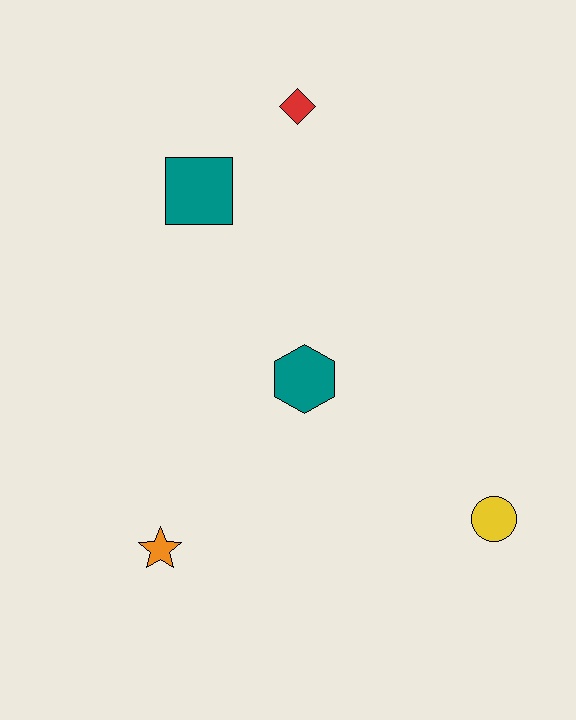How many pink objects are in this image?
There are no pink objects.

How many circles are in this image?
There is 1 circle.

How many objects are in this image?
There are 5 objects.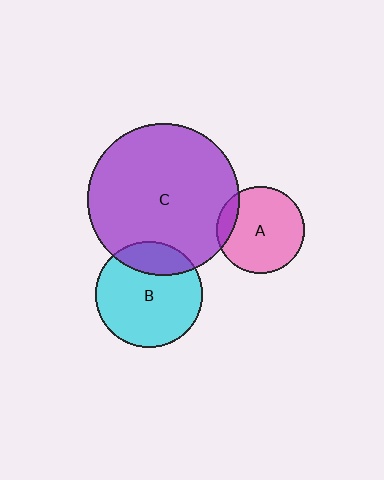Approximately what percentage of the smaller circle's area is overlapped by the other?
Approximately 20%.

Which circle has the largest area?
Circle C (purple).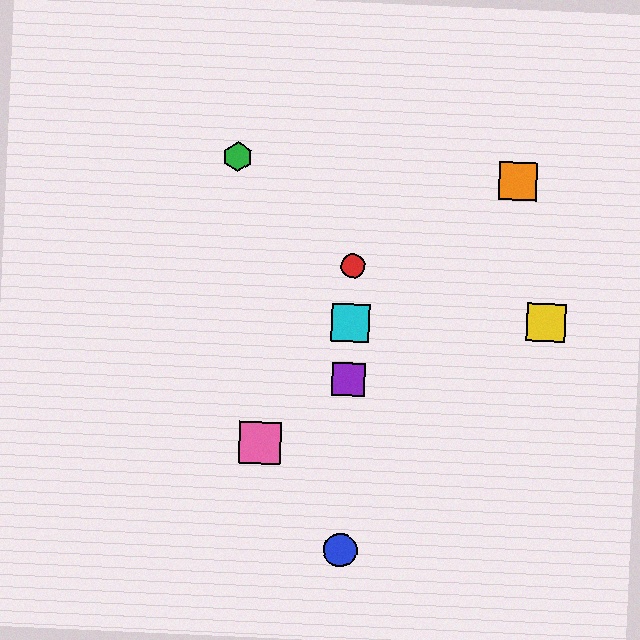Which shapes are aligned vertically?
The red circle, the blue circle, the purple square, the cyan square are aligned vertically.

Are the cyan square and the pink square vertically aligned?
No, the cyan square is at x≈350 and the pink square is at x≈260.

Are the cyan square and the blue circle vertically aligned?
Yes, both are at x≈350.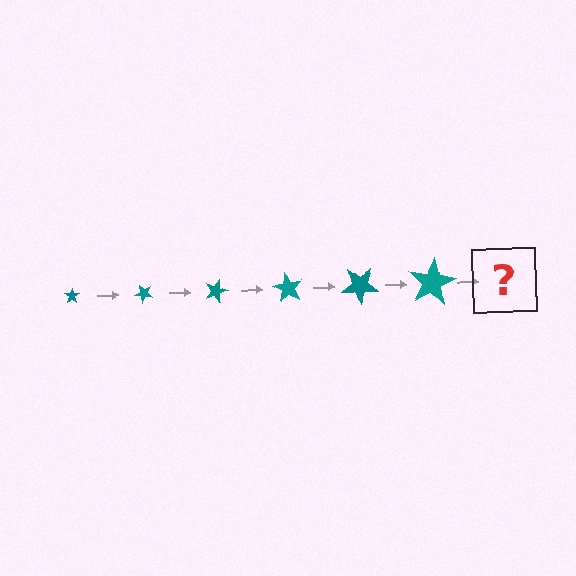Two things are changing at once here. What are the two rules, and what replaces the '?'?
The two rules are that the star grows larger each step and it rotates 45 degrees each step. The '?' should be a star, larger than the previous one and rotated 270 degrees from the start.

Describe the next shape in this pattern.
It should be a star, larger than the previous one and rotated 270 degrees from the start.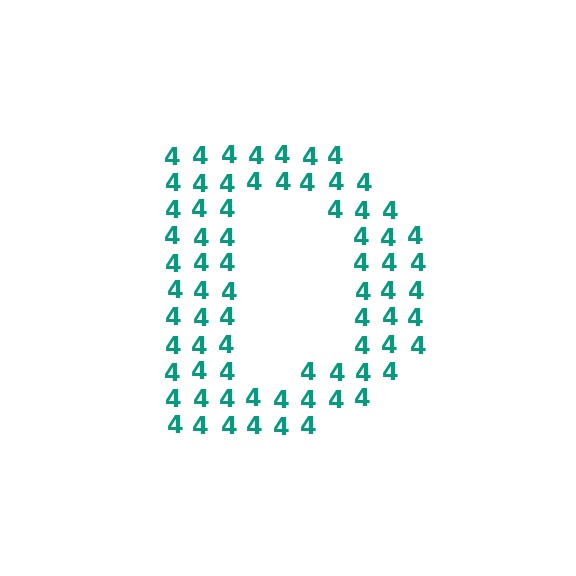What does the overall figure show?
The overall figure shows the letter D.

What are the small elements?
The small elements are digit 4's.